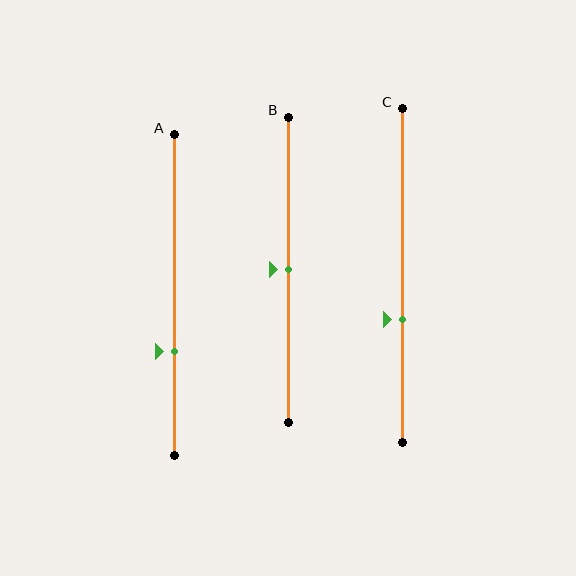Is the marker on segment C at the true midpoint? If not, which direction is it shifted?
No, the marker on segment C is shifted downward by about 13% of the segment length.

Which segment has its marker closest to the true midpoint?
Segment B has its marker closest to the true midpoint.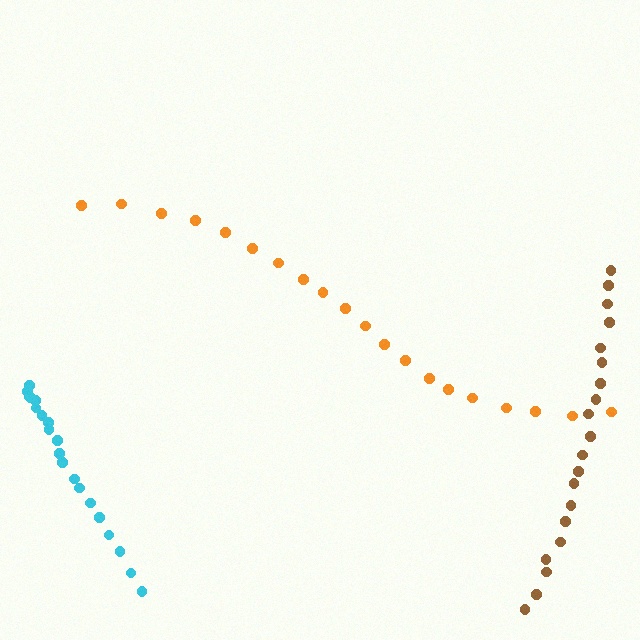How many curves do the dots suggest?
There are 3 distinct paths.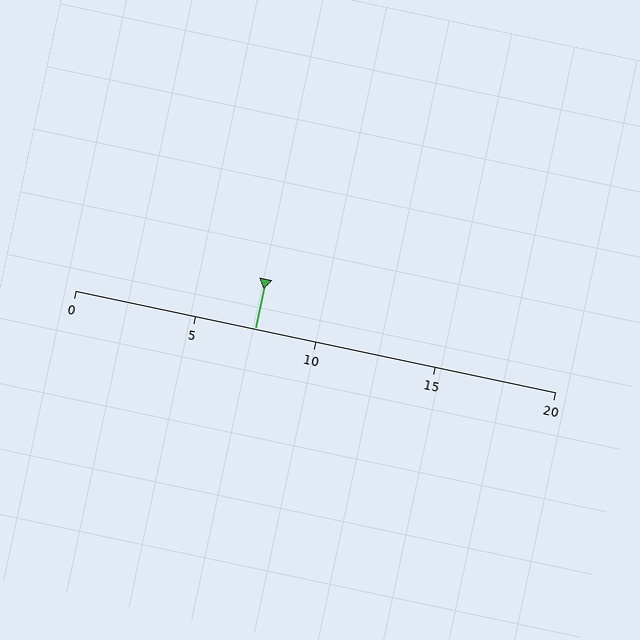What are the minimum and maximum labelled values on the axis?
The axis runs from 0 to 20.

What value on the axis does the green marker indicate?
The marker indicates approximately 7.5.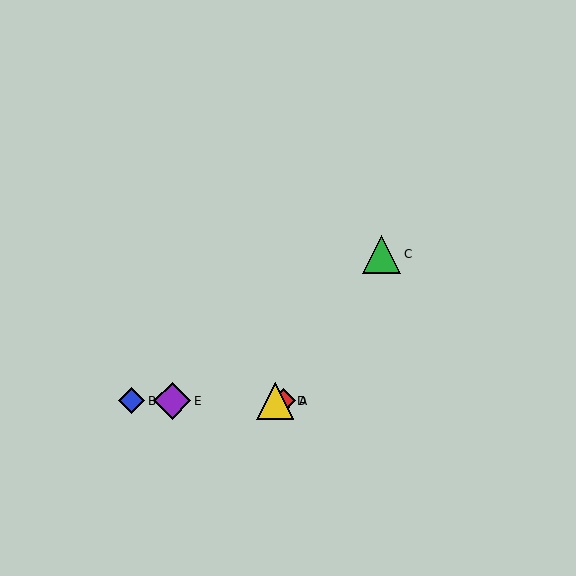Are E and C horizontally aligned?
No, E is at y≈401 and C is at y≈254.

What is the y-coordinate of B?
Object B is at y≈401.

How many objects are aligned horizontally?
4 objects (A, B, D, E) are aligned horizontally.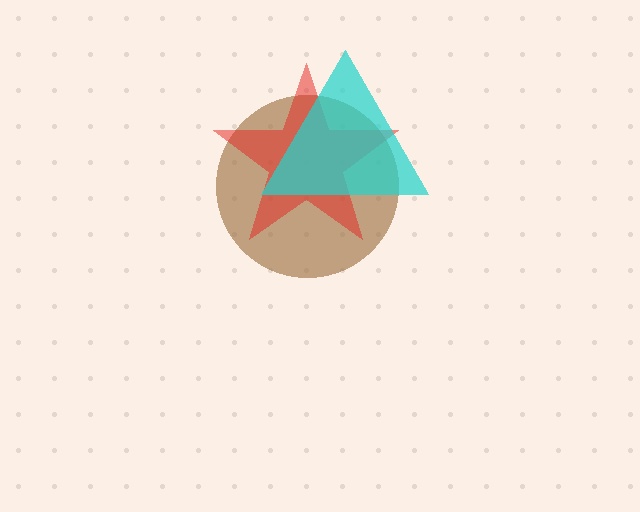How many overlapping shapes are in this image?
There are 3 overlapping shapes in the image.